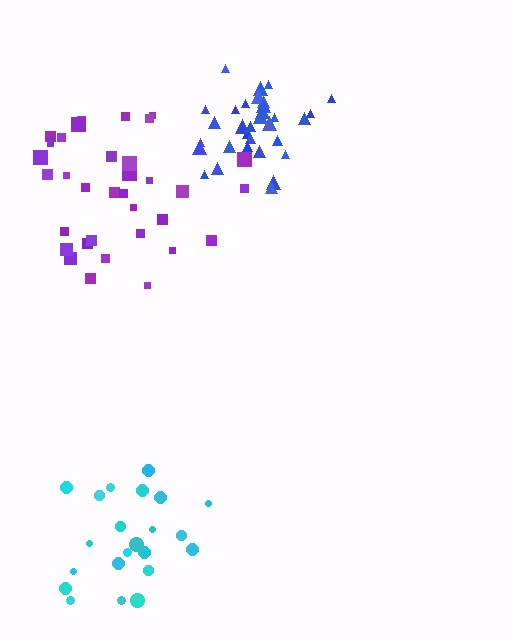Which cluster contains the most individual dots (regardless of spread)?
Purple (34).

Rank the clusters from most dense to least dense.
blue, purple, cyan.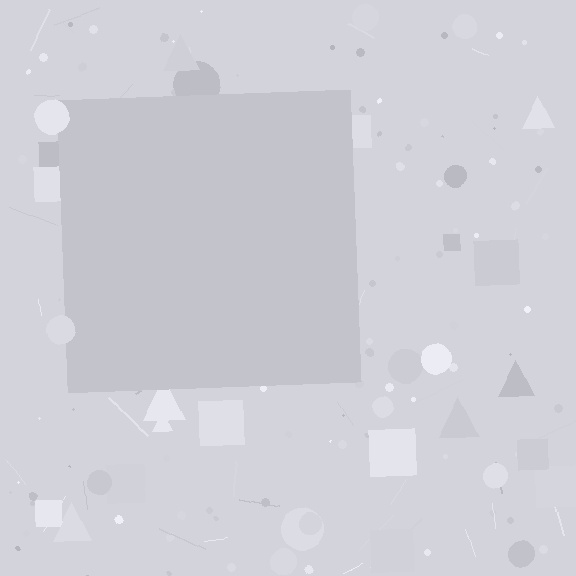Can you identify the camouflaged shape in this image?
The camouflaged shape is a square.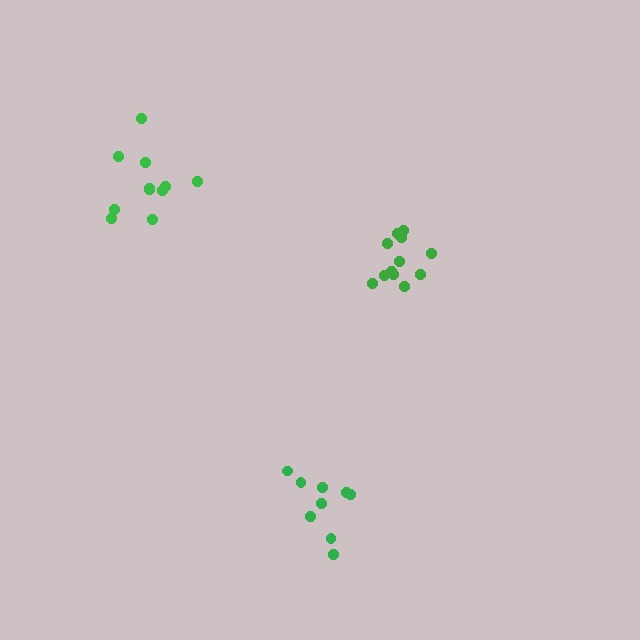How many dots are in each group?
Group 1: 11 dots, Group 2: 9 dots, Group 3: 12 dots (32 total).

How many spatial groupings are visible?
There are 3 spatial groupings.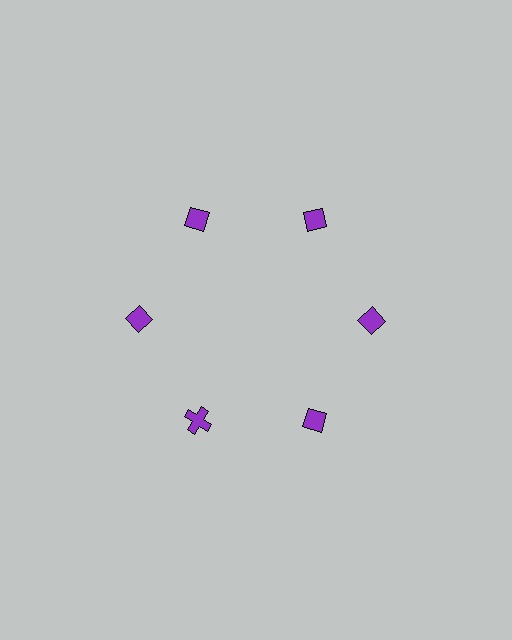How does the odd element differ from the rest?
It has a different shape: cross instead of diamond.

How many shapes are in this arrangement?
There are 6 shapes arranged in a ring pattern.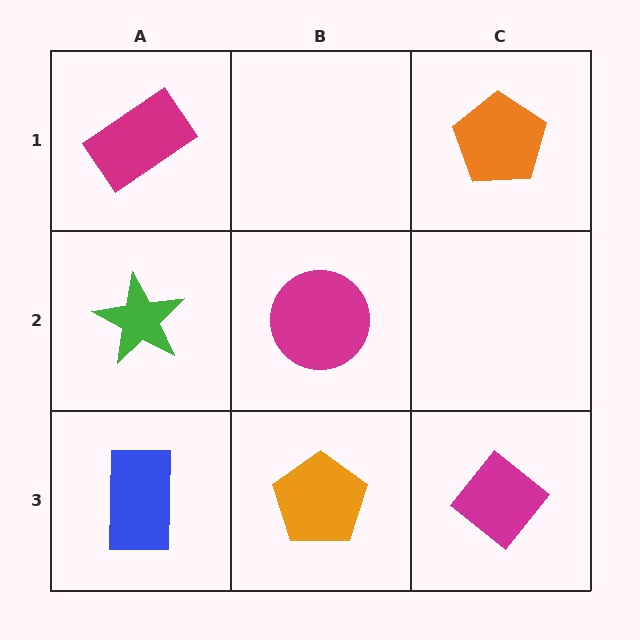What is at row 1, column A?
A magenta rectangle.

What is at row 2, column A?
A green star.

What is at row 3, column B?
An orange pentagon.